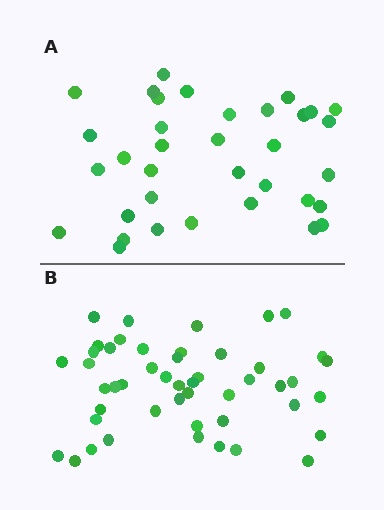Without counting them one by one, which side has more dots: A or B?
Region B (the bottom region) has more dots.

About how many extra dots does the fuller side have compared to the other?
Region B has approximately 15 more dots than region A.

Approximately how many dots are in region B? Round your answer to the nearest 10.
About 50 dots. (The exact count is 48, which rounds to 50.)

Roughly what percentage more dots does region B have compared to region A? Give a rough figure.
About 35% more.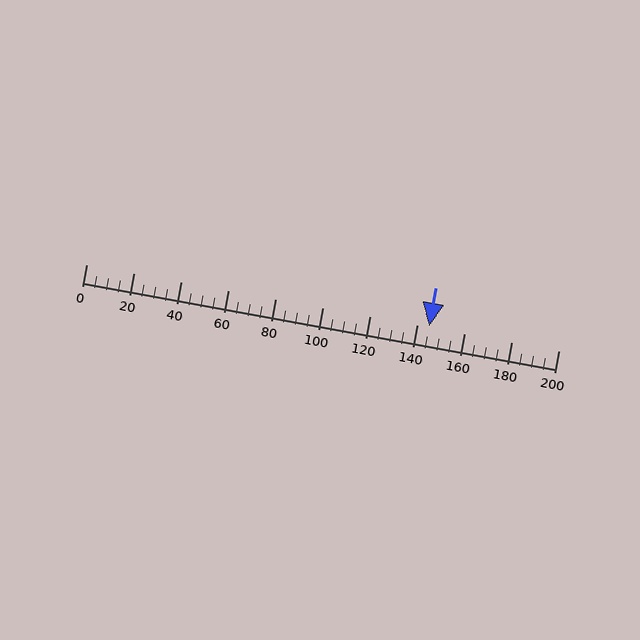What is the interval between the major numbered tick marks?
The major tick marks are spaced 20 units apart.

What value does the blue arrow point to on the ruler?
The blue arrow points to approximately 145.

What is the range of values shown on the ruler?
The ruler shows values from 0 to 200.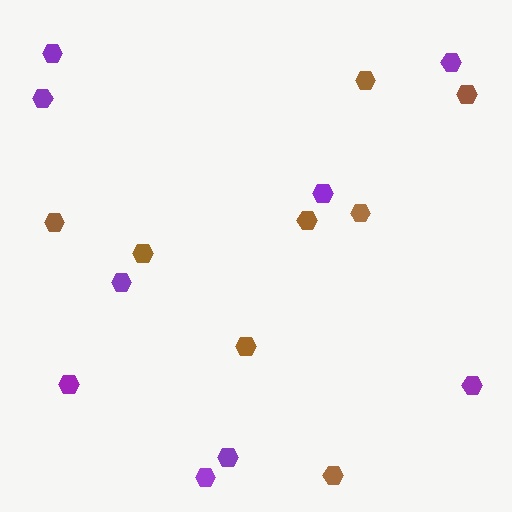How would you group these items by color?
There are 2 groups: one group of brown hexagons (8) and one group of purple hexagons (9).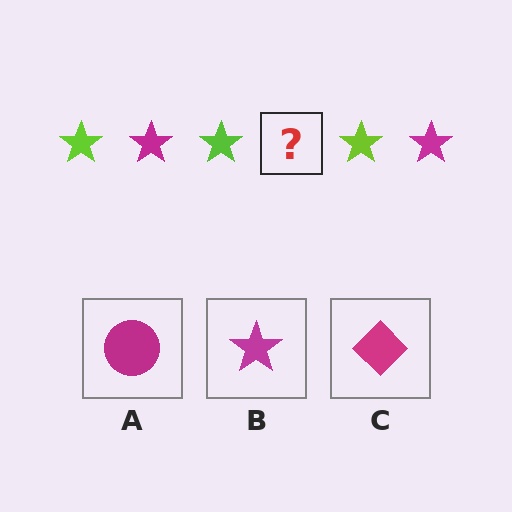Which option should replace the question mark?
Option B.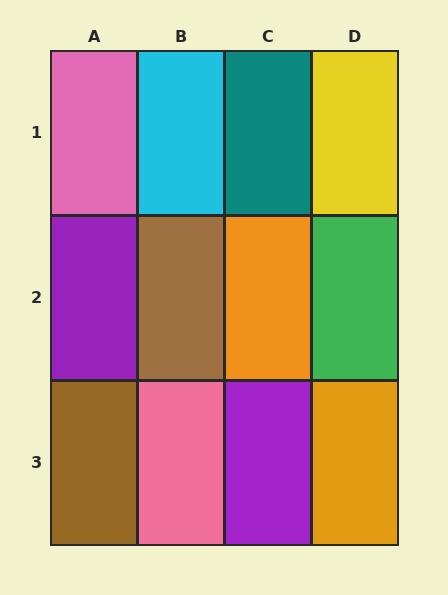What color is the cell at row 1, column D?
Yellow.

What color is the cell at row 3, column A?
Brown.